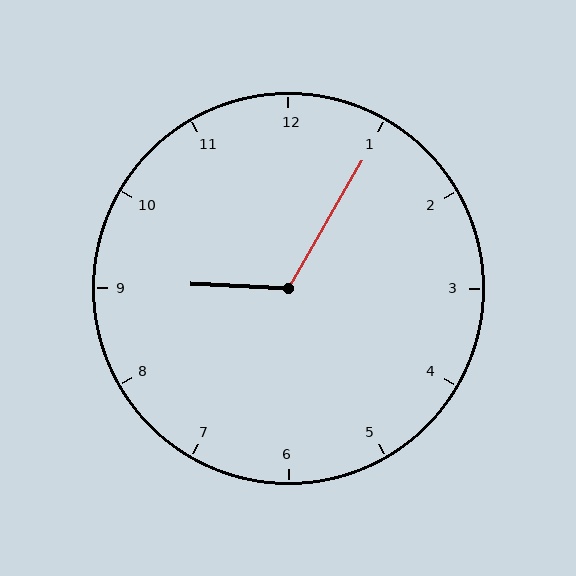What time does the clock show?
9:05.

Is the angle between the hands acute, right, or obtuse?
It is obtuse.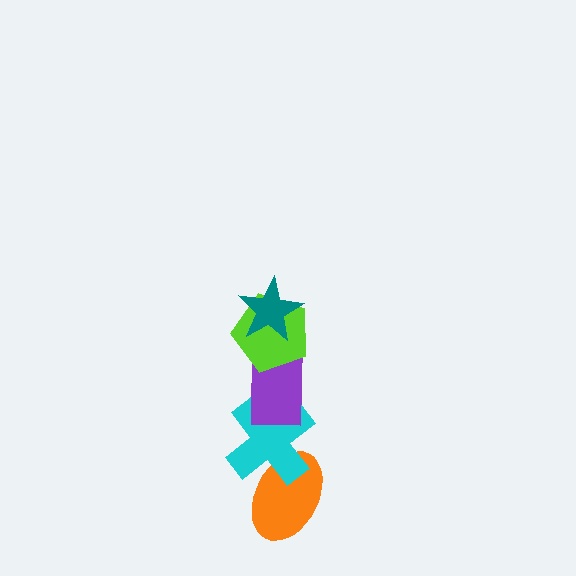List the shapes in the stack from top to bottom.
From top to bottom: the teal star, the lime pentagon, the purple rectangle, the cyan cross, the orange ellipse.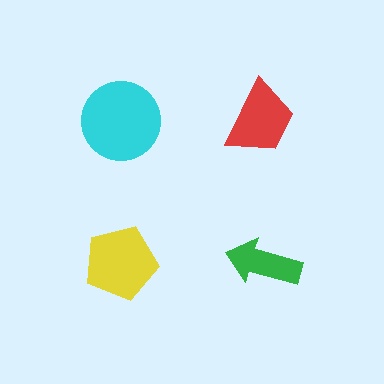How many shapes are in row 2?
2 shapes.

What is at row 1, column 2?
A red trapezoid.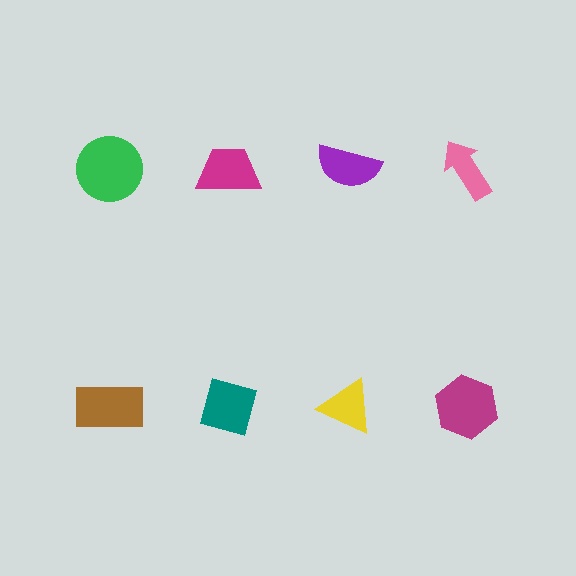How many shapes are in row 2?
4 shapes.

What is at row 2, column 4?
A magenta hexagon.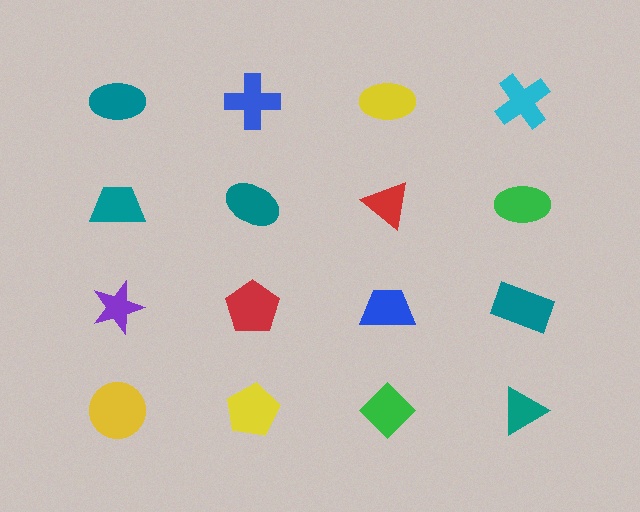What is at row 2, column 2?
A teal ellipse.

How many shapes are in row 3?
4 shapes.